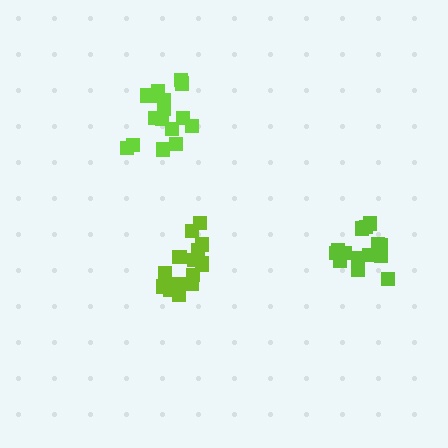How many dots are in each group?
Group 1: 14 dots, Group 2: 16 dots, Group 3: 16 dots (46 total).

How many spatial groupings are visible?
There are 3 spatial groupings.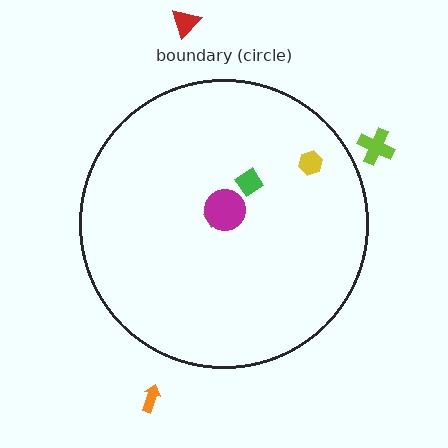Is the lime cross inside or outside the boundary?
Outside.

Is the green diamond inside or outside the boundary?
Inside.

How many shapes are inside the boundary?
4 inside, 3 outside.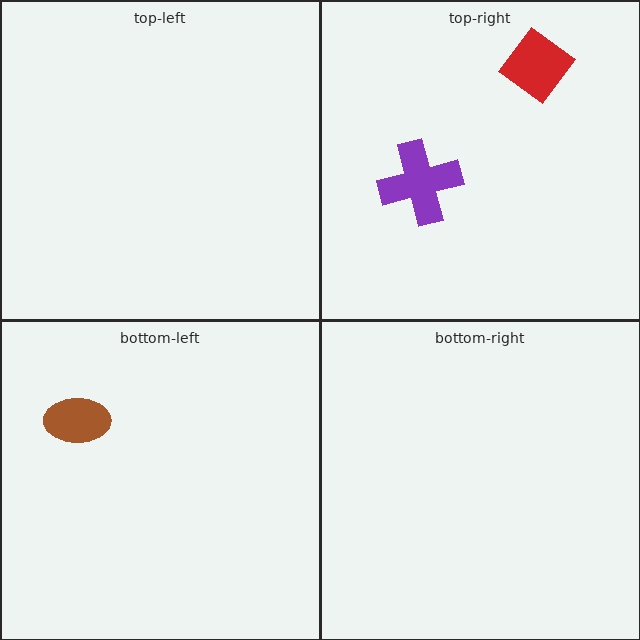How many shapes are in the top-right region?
2.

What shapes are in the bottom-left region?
The brown ellipse.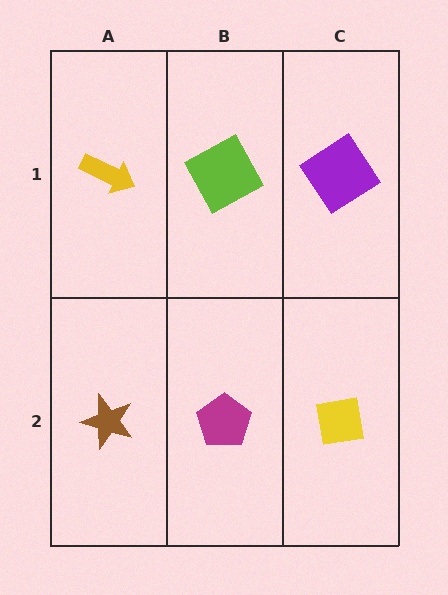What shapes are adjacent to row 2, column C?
A purple diamond (row 1, column C), a magenta pentagon (row 2, column B).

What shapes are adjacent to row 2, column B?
A lime square (row 1, column B), a brown star (row 2, column A), a yellow square (row 2, column C).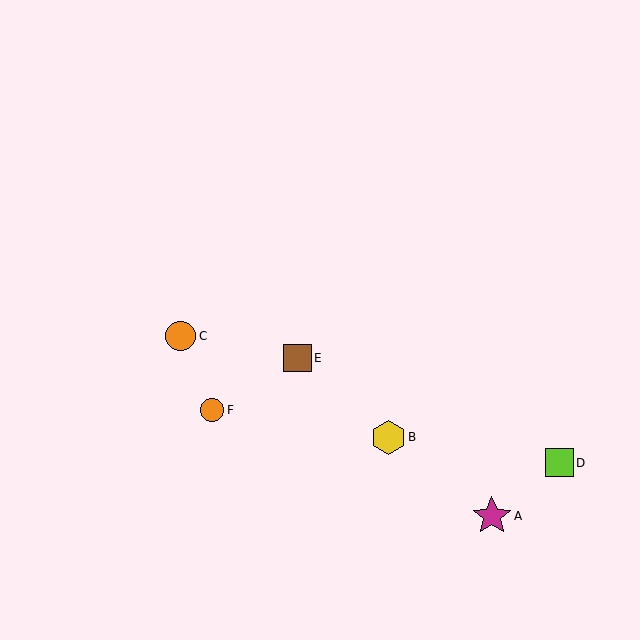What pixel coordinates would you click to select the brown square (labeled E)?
Click at (297, 358) to select the brown square E.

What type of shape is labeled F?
Shape F is an orange circle.